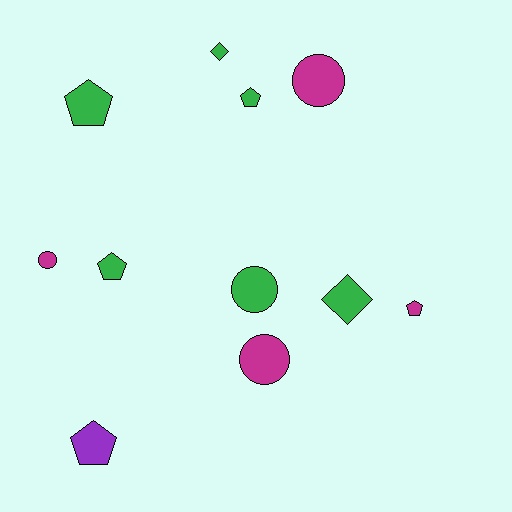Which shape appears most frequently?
Pentagon, with 5 objects.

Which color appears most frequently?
Green, with 6 objects.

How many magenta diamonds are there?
There are no magenta diamonds.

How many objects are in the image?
There are 11 objects.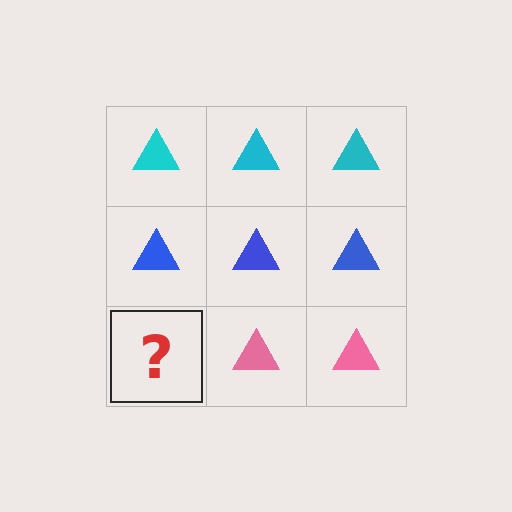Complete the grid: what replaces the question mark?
The question mark should be replaced with a pink triangle.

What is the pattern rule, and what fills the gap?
The rule is that each row has a consistent color. The gap should be filled with a pink triangle.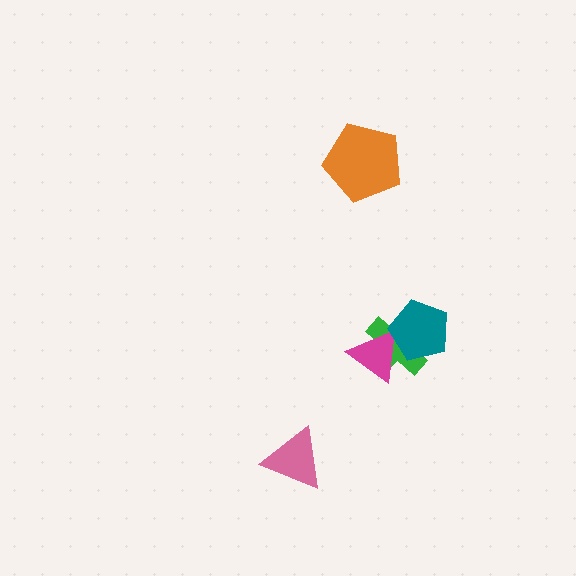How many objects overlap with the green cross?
2 objects overlap with the green cross.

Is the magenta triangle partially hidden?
Yes, it is partially covered by another shape.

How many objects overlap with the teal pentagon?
2 objects overlap with the teal pentagon.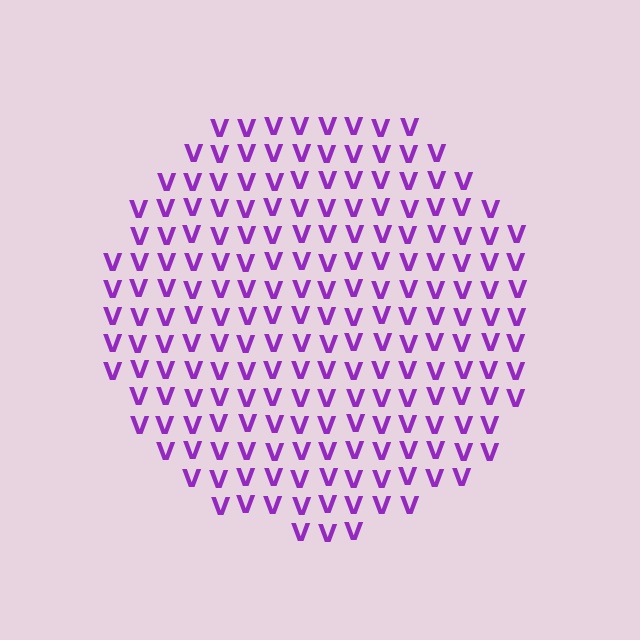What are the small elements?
The small elements are letter V's.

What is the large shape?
The large shape is a circle.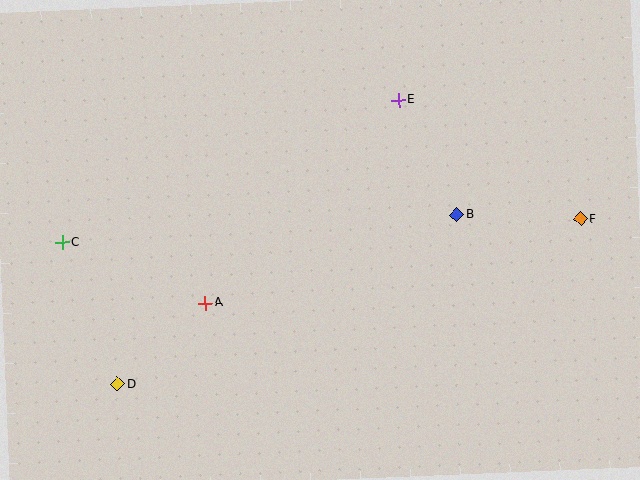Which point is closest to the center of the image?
Point A at (205, 303) is closest to the center.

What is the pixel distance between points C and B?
The distance between C and B is 396 pixels.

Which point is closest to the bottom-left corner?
Point D is closest to the bottom-left corner.